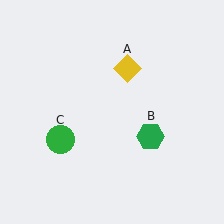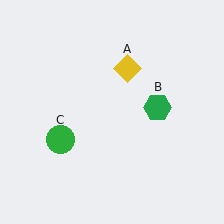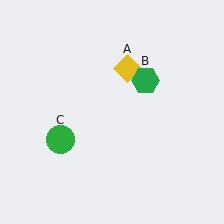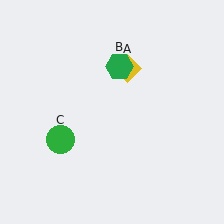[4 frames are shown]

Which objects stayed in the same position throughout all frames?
Yellow diamond (object A) and green circle (object C) remained stationary.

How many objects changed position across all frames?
1 object changed position: green hexagon (object B).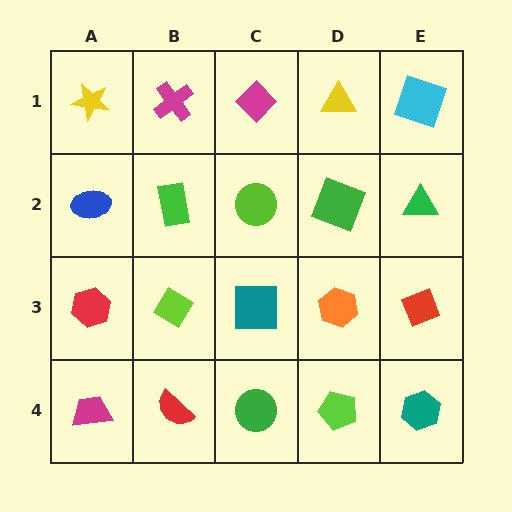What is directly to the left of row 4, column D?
A green circle.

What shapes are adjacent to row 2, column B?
A magenta cross (row 1, column B), a lime diamond (row 3, column B), a blue ellipse (row 2, column A), a lime circle (row 2, column C).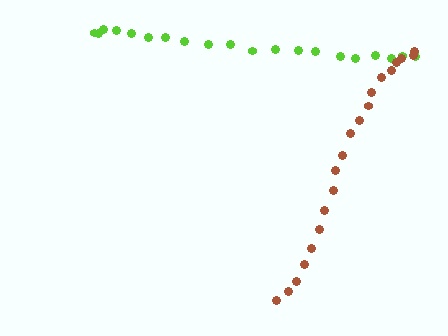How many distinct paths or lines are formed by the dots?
There are 2 distinct paths.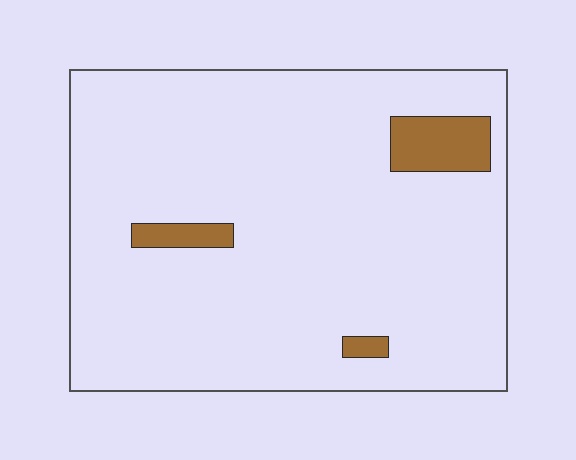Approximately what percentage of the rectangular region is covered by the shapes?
Approximately 5%.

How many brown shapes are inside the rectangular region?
3.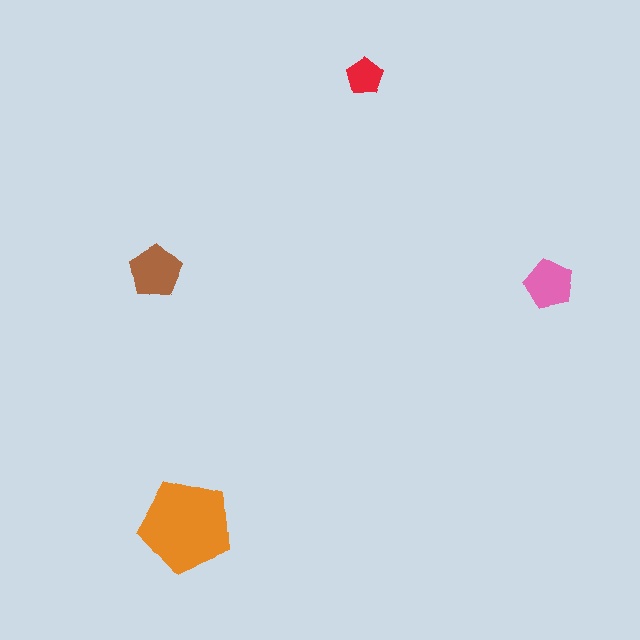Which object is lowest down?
The orange pentagon is bottommost.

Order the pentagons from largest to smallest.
the orange one, the brown one, the pink one, the red one.